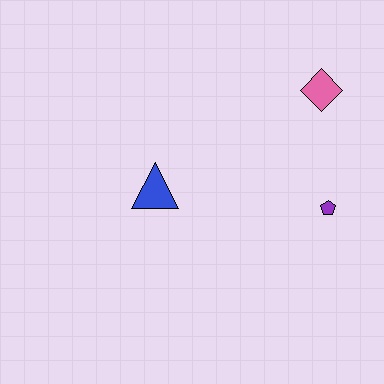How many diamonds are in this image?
There is 1 diamond.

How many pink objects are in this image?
There is 1 pink object.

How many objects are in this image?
There are 3 objects.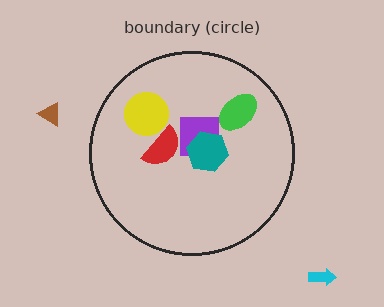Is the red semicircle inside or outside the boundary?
Inside.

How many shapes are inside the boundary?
5 inside, 2 outside.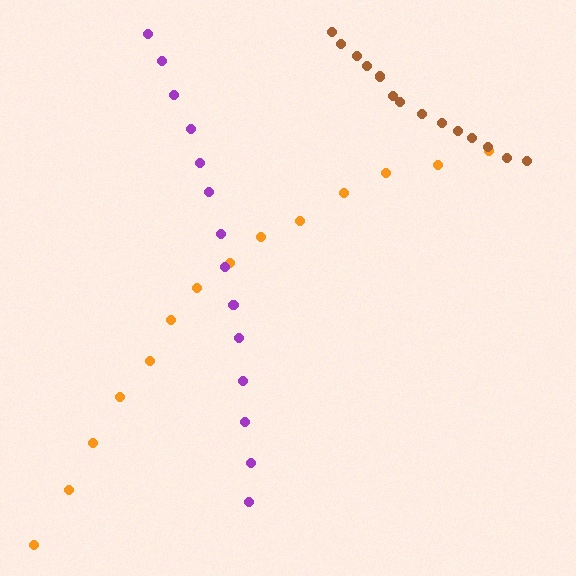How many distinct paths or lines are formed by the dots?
There are 3 distinct paths.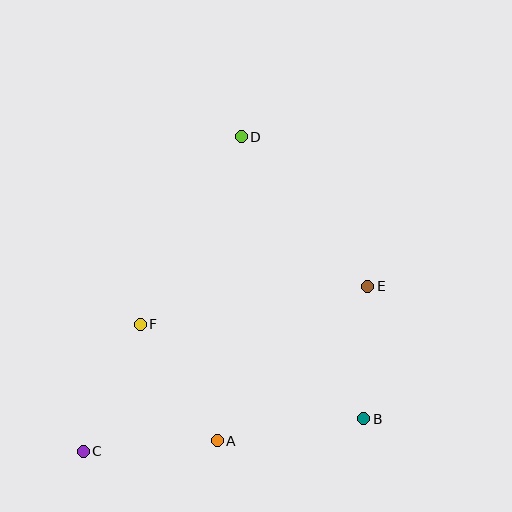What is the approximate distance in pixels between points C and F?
The distance between C and F is approximately 139 pixels.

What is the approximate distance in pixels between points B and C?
The distance between B and C is approximately 283 pixels.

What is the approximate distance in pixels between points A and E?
The distance between A and E is approximately 216 pixels.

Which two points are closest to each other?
Points B and E are closest to each other.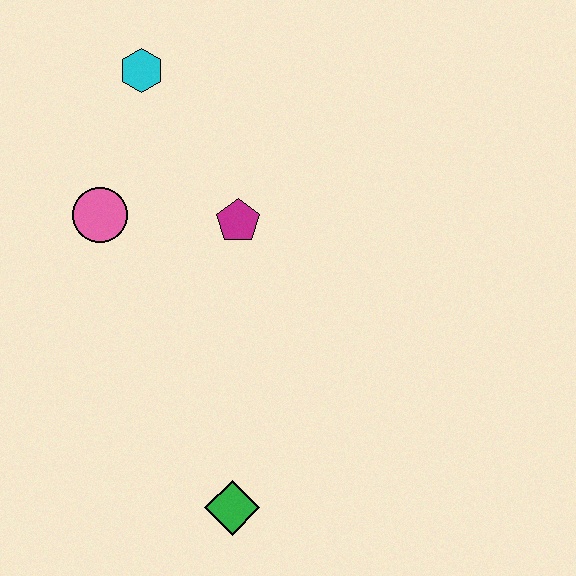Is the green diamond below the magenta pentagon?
Yes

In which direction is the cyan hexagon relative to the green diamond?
The cyan hexagon is above the green diamond.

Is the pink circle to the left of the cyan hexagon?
Yes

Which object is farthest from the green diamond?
The cyan hexagon is farthest from the green diamond.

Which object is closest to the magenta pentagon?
The pink circle is closest to the magenta pentagon.